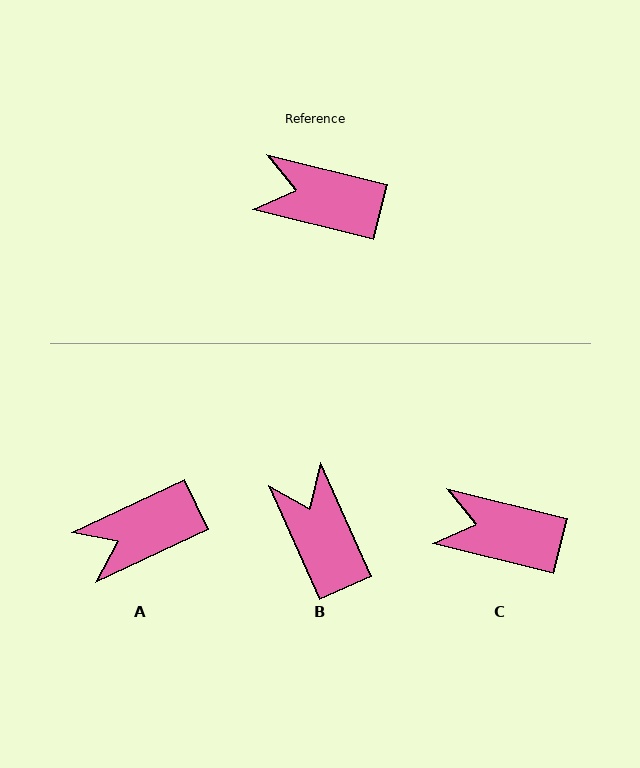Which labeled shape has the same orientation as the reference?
C.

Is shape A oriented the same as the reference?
No, it is off by about 39 degrees.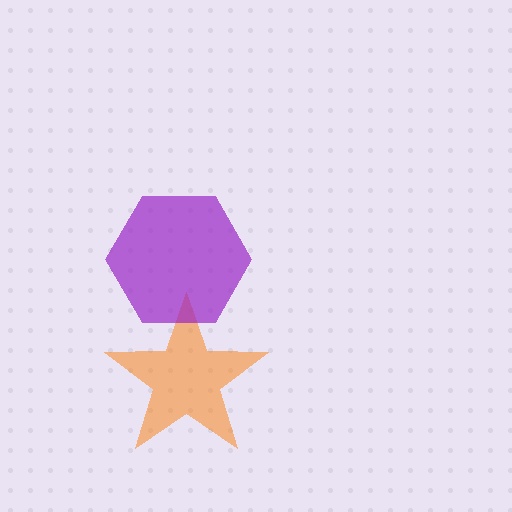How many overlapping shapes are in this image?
There are 2 overlapping shapes in the image.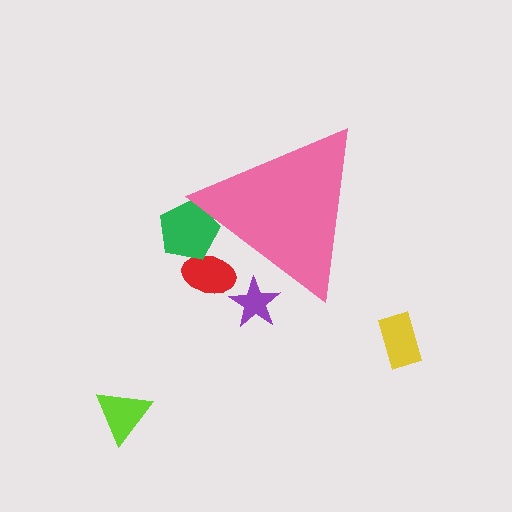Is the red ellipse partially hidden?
Yes, the red ellipse is partially hidden behind the pink triangle.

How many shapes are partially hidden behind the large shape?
3 shapes are partially hidden.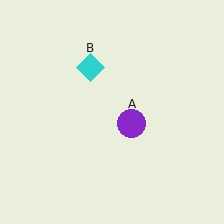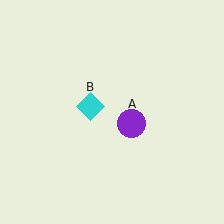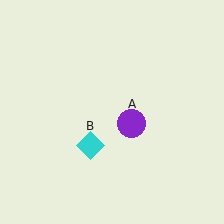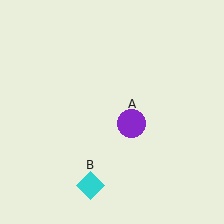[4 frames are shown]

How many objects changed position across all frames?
1 object changed position: cyan diamond (object B).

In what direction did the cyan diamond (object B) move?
The cyan diamond (object B) moved down.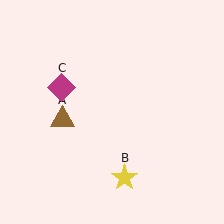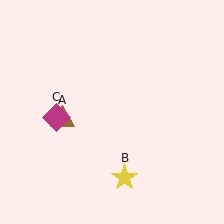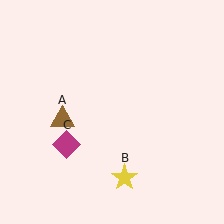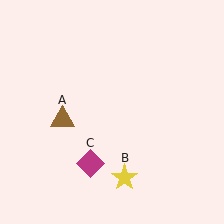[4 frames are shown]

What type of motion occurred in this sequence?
The magenta diamond (object C) rotated counterclockwise around the center of the scene.